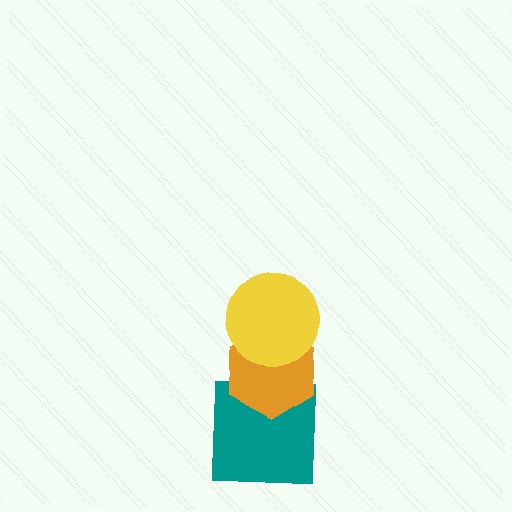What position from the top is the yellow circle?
The yellow circle is 1st from the top.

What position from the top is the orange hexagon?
The orange hexagon is 2nd from the top.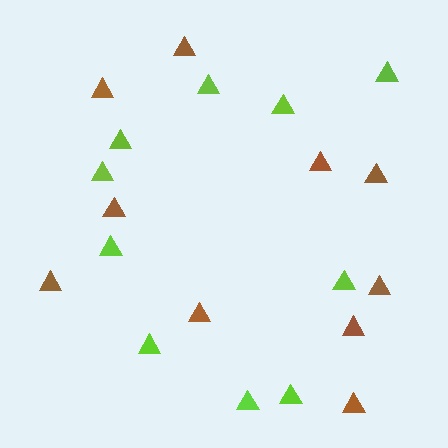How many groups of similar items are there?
There are 2 groups: one group of brown triangles (10) and one group of lime triangles (10).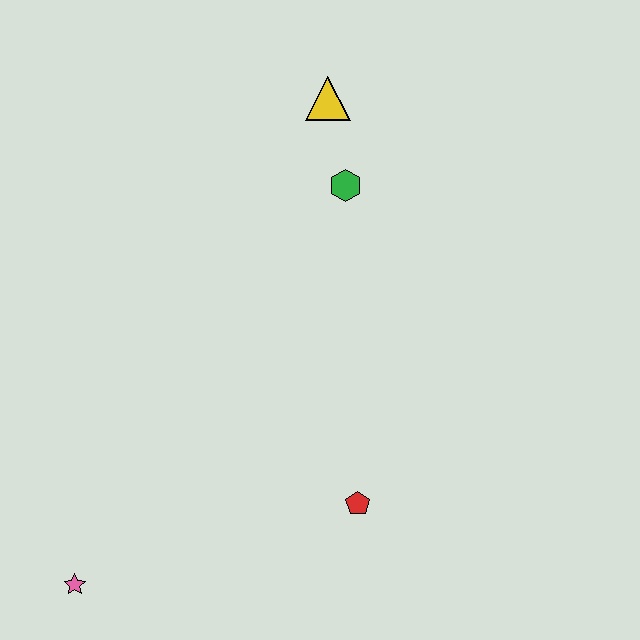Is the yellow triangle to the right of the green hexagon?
No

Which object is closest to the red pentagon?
The pink star is closest to the red pentagon.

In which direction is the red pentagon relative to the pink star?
The red pentagon is to the right of the pink star.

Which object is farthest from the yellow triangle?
The pink star is farthest from the yellow triangle.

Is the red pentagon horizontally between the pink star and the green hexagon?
No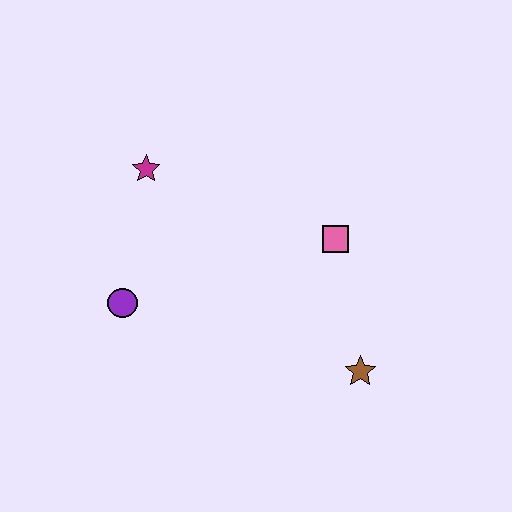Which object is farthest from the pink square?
The purple circle is farthest from the pink square.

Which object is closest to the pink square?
The brown star is closest to the pink square.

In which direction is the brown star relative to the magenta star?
The brown star is to the right of the magenta star.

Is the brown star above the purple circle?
No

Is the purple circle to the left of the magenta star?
Yes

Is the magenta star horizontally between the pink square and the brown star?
No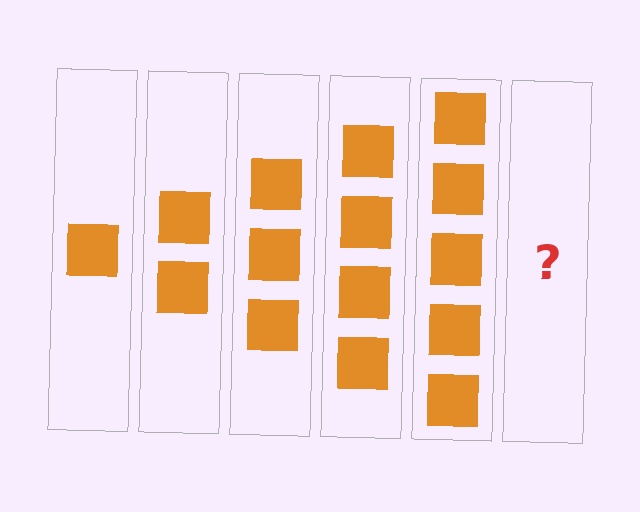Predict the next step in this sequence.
The next step is 6 squares.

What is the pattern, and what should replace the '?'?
The pattern is that each step adds one more square. The '?' should be 6 squares.